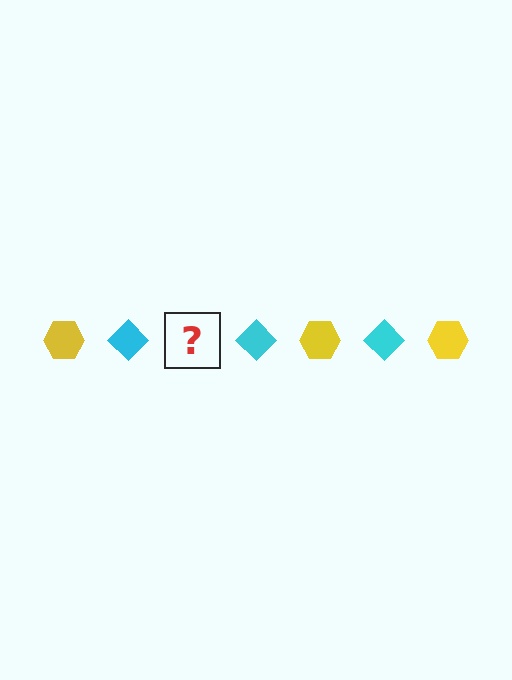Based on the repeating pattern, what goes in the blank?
The blank should be a yellow hexagon.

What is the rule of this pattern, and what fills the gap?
The rule is that the pattern alternates between yellow hexagon and cyan diamond. The gap should be filled with a yellow hexagon.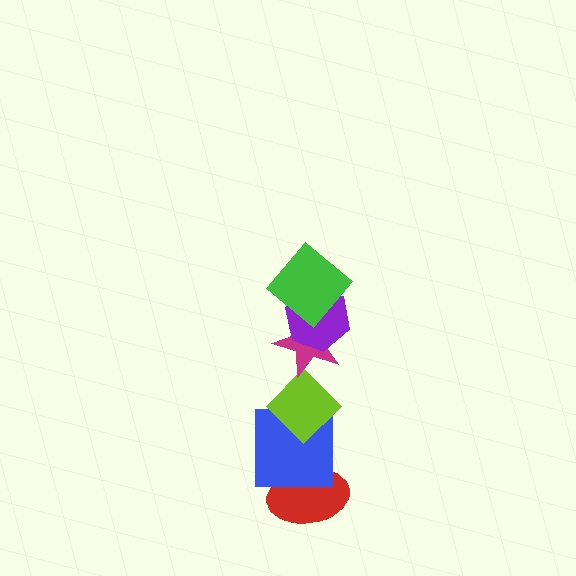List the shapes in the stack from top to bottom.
From top to bottom: the green diamond, the purple hexagon, the magenta star, the lime diamond, the blue square, the red ellipse.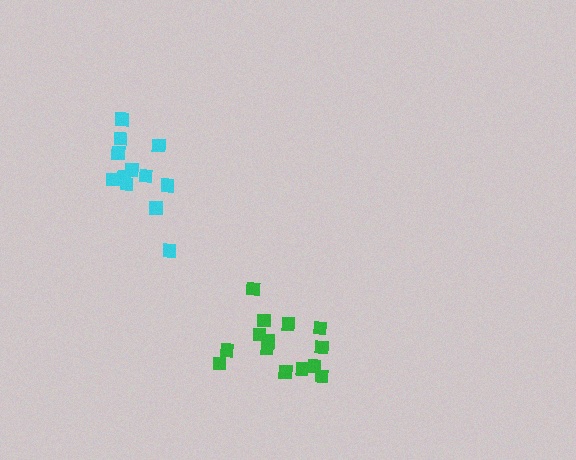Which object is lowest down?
The green cluster is bottommost.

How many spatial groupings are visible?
There are 2 spatial groupings.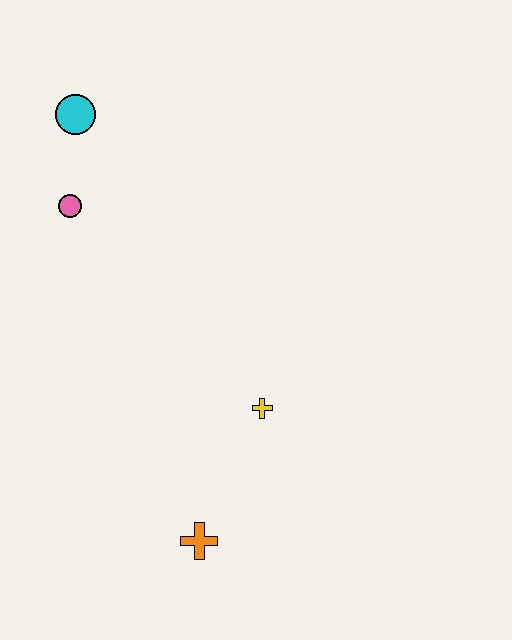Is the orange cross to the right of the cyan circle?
Yes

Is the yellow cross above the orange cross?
Yes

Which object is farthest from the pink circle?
The orange cross is farthest from the pink circle.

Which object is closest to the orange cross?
The yellow cross is closest to the orange cross.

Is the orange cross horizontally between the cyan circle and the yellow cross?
Yes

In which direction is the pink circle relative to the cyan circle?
The pink circle is below the cyan circle.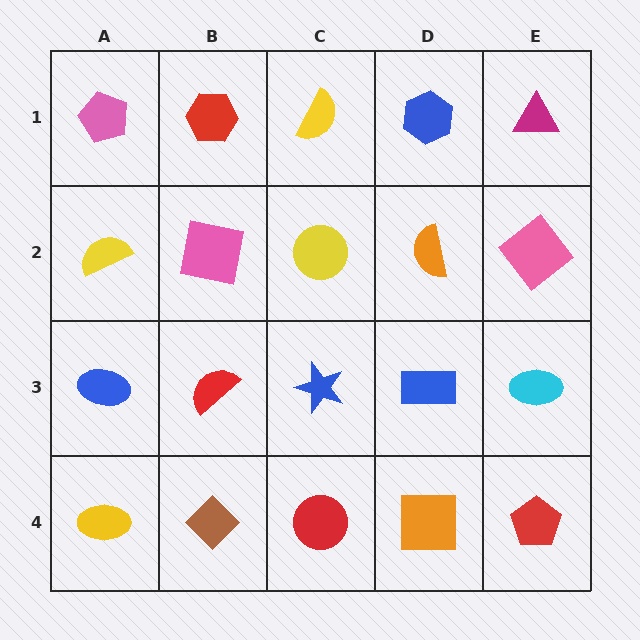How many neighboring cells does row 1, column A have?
2.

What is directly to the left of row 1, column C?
A red hexagon.